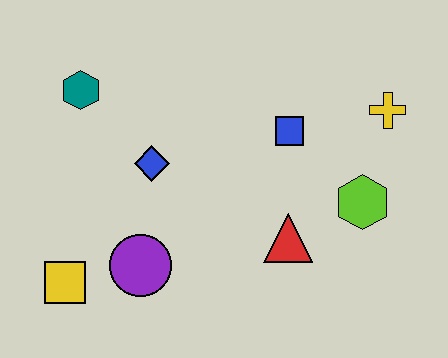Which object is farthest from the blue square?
The yellow square is farthest from the blue square.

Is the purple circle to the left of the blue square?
Yes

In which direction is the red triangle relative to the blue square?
The red triangle is below the blue square.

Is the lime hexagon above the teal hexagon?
No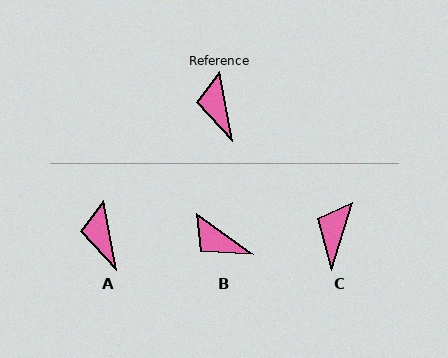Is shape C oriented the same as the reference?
No, it is off by about 27 degrees.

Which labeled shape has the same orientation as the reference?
A.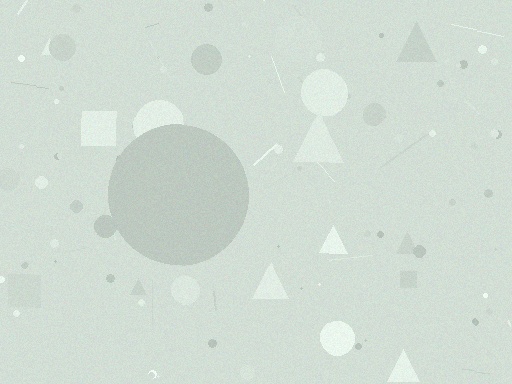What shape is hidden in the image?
A circle is hidden in the image.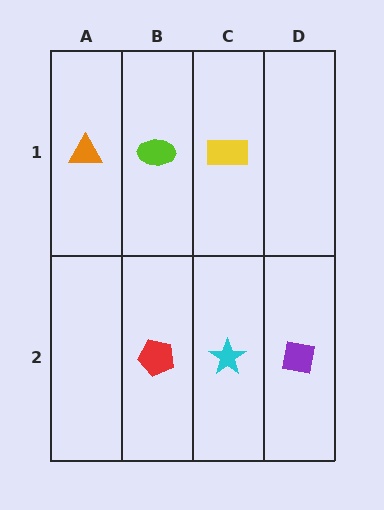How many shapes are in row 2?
3 shapes.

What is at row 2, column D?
A purple square.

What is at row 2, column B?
A red pentagon.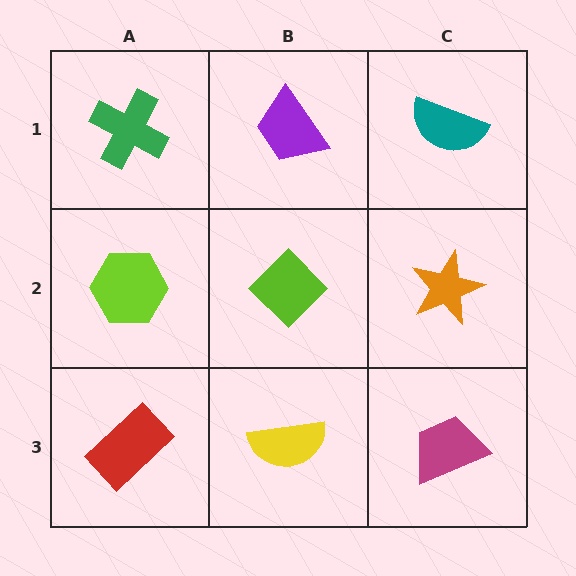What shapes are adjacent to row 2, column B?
A purple trapezoid (row 1, column B), a yellow semicircle (row 3, column B), a lime hexagon (row 2, column A), an orange star (row 2, column C).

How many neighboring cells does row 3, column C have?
2.